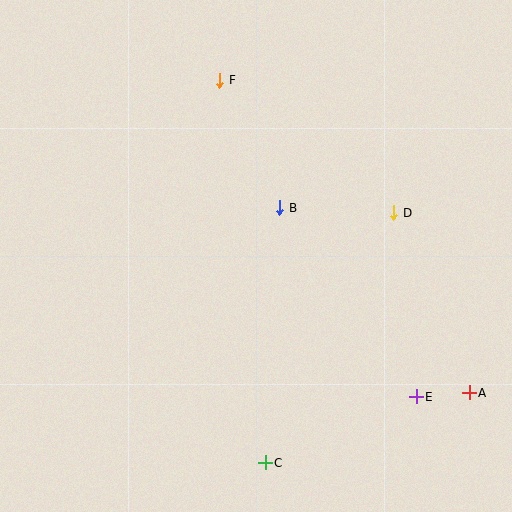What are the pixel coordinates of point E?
Point E is at (416, 397).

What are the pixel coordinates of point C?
Point C is at (265, 463).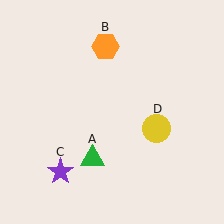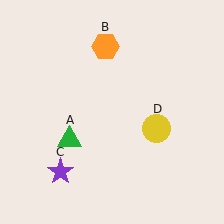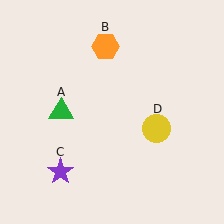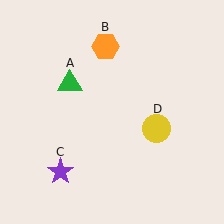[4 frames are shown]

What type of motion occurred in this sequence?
The green triangle (object A) rotated clockwise around the center of the scene.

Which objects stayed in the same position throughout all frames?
Orange hexagon (object B) and purple star (object C) and yellow circle (object D) remained stationary.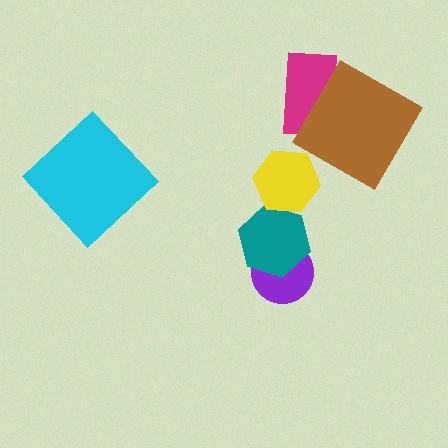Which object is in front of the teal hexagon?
The yellow hexagon is in front of the teal hexagon.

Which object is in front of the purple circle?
The teal hexagon is in front of the purple circle.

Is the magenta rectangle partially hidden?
Yes, it is partially covered by another shape.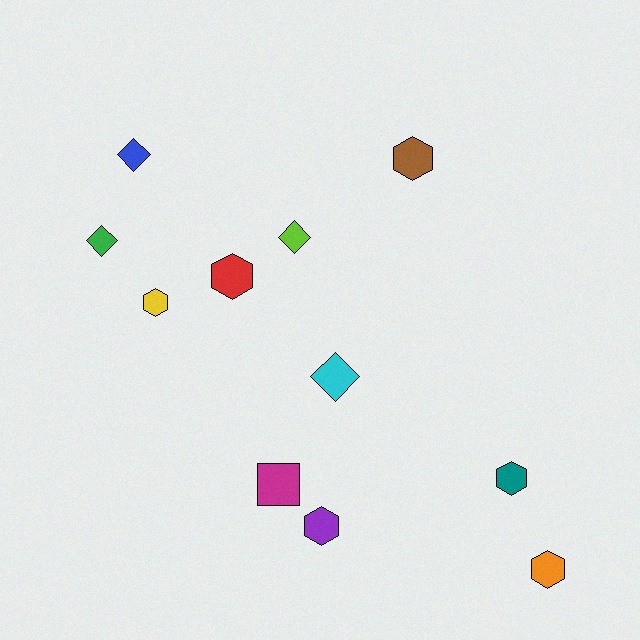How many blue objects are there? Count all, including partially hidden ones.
There is 1 blue object.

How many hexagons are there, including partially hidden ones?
There are 6 hexagons.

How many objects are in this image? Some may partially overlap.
There are 11 objects.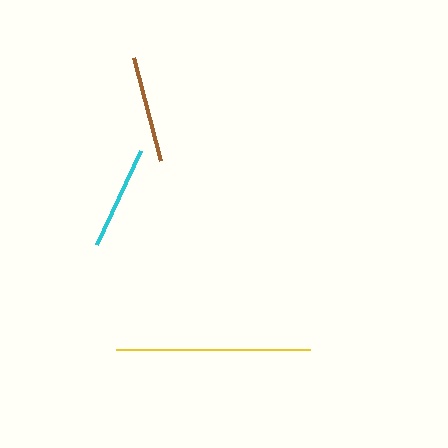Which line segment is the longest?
The yellow line is the longest at approximately 193 pixels.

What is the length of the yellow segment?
The yellow segment is approximately 193 pixels long.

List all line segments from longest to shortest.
From longest to shortest: yellow, brown, cyan.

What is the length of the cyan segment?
The cyan segment is approximately 104 pixels long.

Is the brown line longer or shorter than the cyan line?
The brown line is longer than the cyan line.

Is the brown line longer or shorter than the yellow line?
The yellow line is longer than the brown line.